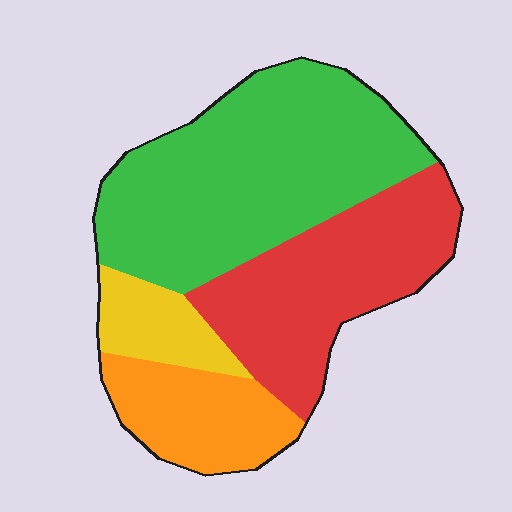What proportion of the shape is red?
Red takes up between a sixth and a third of the shape.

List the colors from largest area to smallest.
From largest to smallest: green, red, orange, yellow.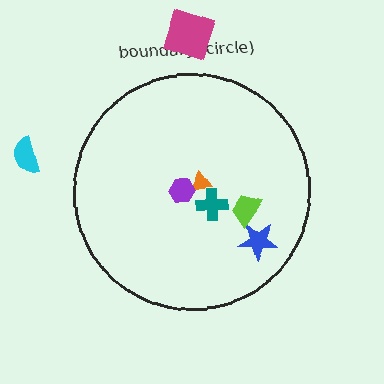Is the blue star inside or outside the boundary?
Inside.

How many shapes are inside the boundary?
5 inside, 2 outside.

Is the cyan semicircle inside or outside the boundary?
Outside.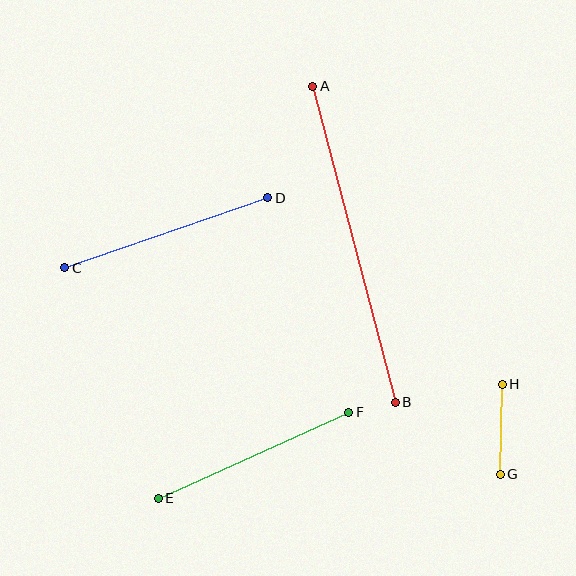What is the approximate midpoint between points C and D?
The midpoint is at approximately (166, 233) pixels.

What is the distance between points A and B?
The distance is approximately 326 pixels.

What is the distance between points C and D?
The distance is approximately 215 pixels.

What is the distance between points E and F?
The distance is approximately 209 pixels.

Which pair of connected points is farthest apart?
Points A and B are farthest apart.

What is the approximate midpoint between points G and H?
The midpoint is at approximately (501, 429) pixels.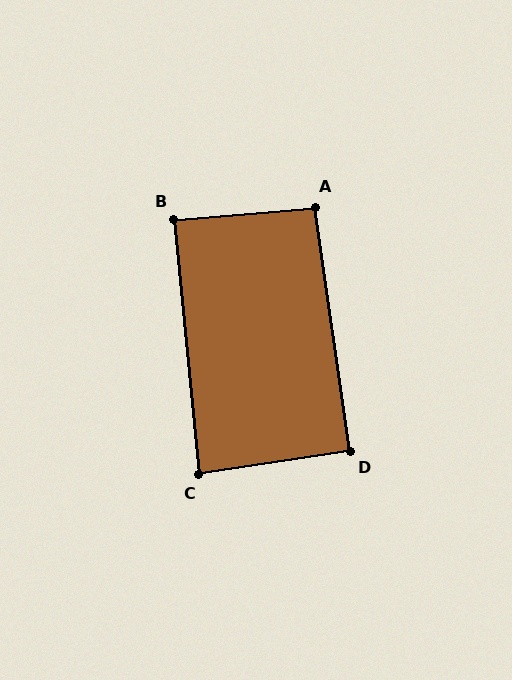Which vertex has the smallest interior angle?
C, at approximately 87 degrees.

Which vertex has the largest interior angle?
A, at approximately 93 degrees.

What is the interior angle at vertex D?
Approximately 91 degrees (approximately right).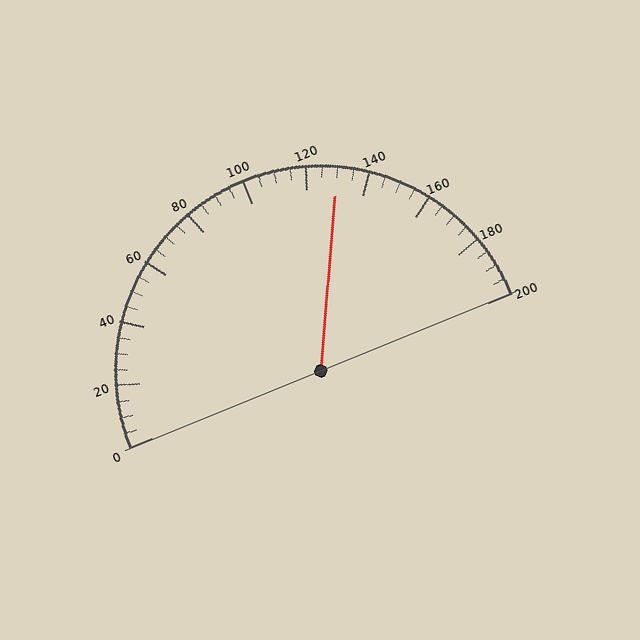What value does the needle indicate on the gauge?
The needle indicates approximately 130.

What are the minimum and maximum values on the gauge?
The gauge ranges from 0 to 200.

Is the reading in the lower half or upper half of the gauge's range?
The reading is in the upper half of the range (0 to 200).